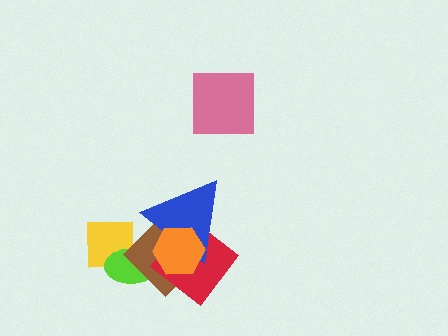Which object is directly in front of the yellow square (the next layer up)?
The lime ellipse is directly in front of the yellow square.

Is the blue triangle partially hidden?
Yes, it is partially covered by another shape.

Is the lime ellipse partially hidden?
Yes, it is partially covered by another shape.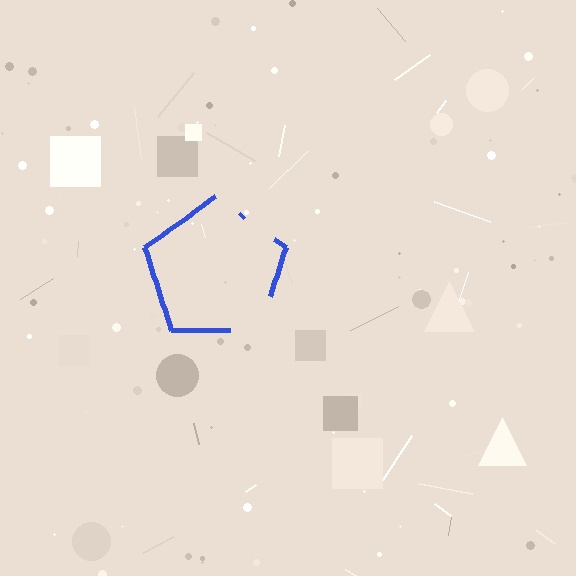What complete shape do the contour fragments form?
The contour fragments form a pentagon.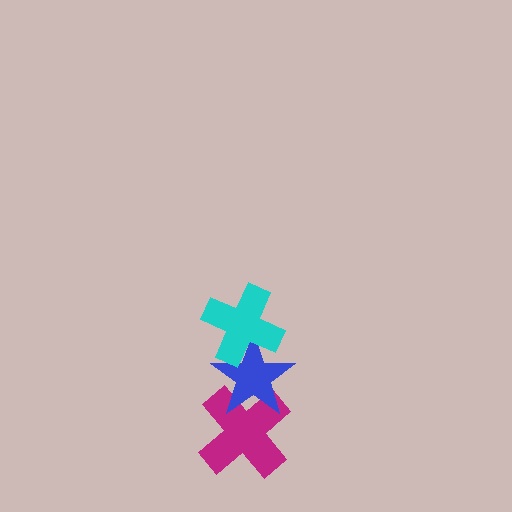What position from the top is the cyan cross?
The cyan cross is 1st from the top.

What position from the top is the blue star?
The blue star is 2nd from the top.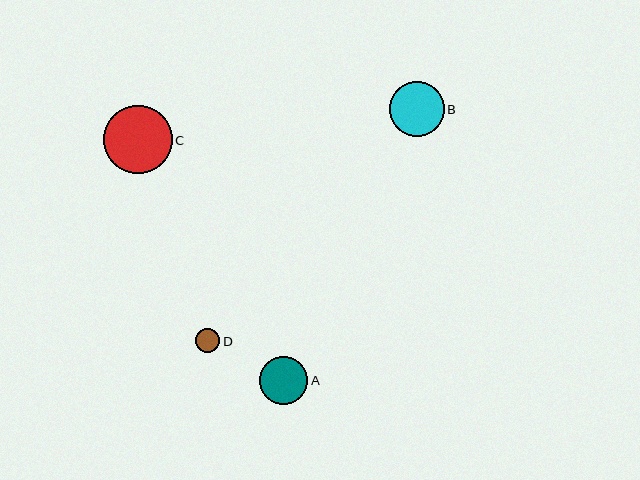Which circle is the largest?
Circle C is the largest with a size of approximately 68 pixels.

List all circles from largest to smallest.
From largest to smallest: C, B, A, D.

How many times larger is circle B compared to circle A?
Circle B is approximately 1.1 times the size of circle A.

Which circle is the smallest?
Circle D is the smallest with a size of approximately 24 pixels.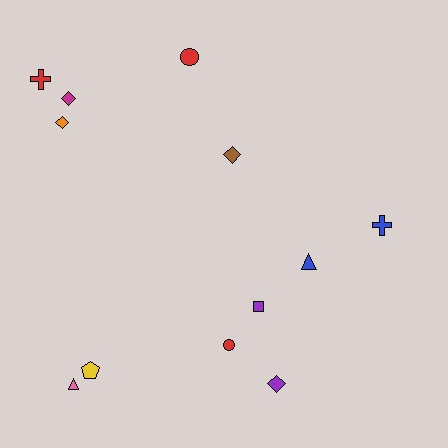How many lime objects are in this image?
There are no lime objects.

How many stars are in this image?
There are no stars.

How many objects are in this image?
There are 12 objects.